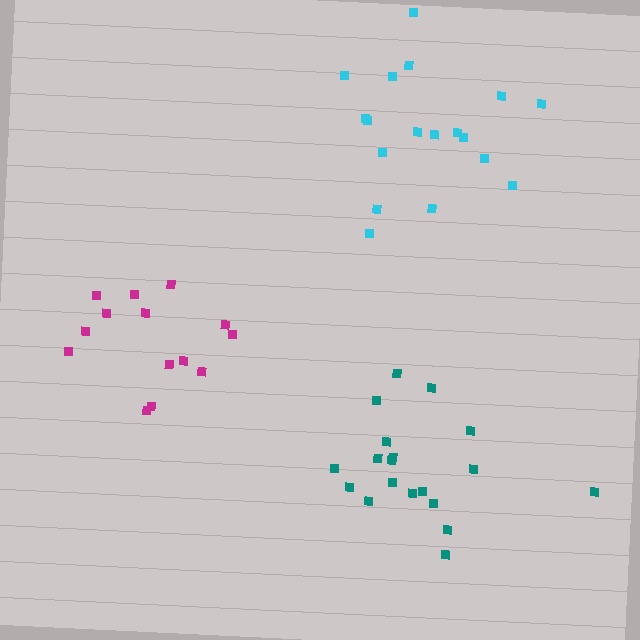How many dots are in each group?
Group 1: 14 dots, Group 2: 19 dots, Group 3: 18 dots (51 total).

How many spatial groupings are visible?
There are 3 spatial groupings.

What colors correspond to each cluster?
The clusters are colored: magenta, teal, cyan.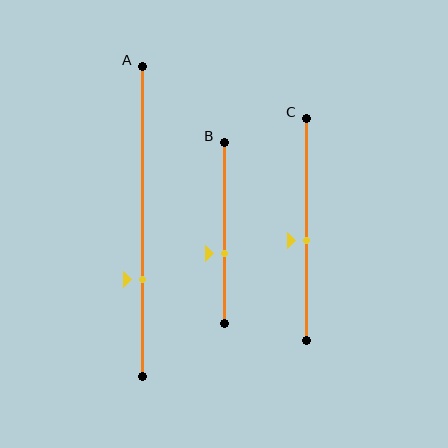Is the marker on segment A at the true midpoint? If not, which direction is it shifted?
No, the marker on segment A is shifted downward by about 19% of the segment length.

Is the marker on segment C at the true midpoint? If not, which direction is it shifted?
No, the marker on segment C is shifted downward by about 5% of the segment length.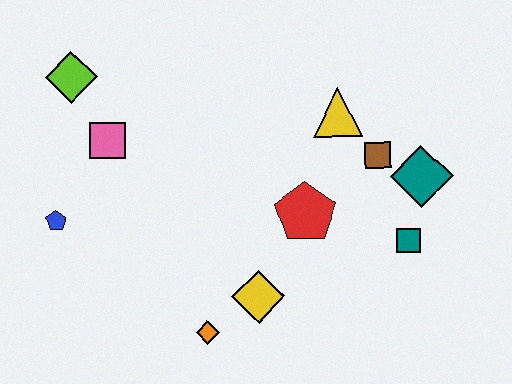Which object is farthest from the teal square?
The lime diamond is farthest from the teal square.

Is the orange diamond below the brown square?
Yes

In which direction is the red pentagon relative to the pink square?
The red pentagon is to the right of the pink square.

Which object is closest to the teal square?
The teal diamond is closest to the teal square.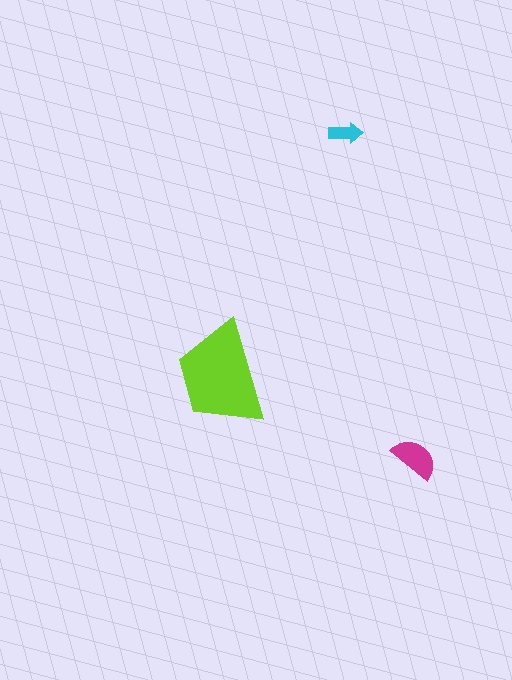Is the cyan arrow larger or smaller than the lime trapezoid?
Smaller.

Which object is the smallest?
The cyan arrow.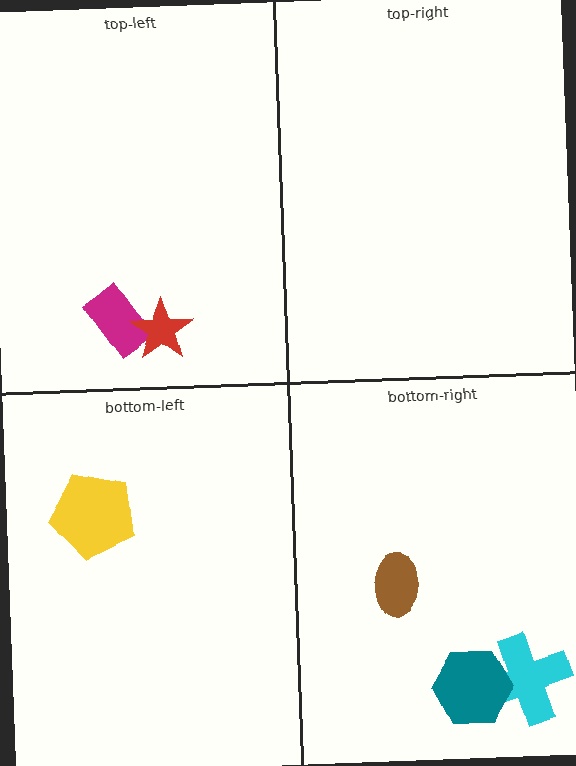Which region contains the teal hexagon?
The bottom-right region.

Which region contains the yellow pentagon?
The bottom-left region.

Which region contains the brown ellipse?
The bottom-right region.